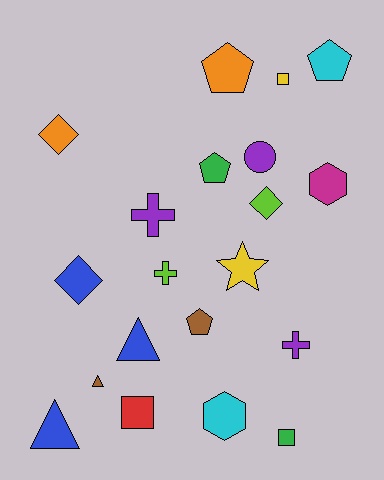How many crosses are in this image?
There are 3 crosses.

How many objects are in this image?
There are 20 objects.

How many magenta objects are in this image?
There is 1 magenta object.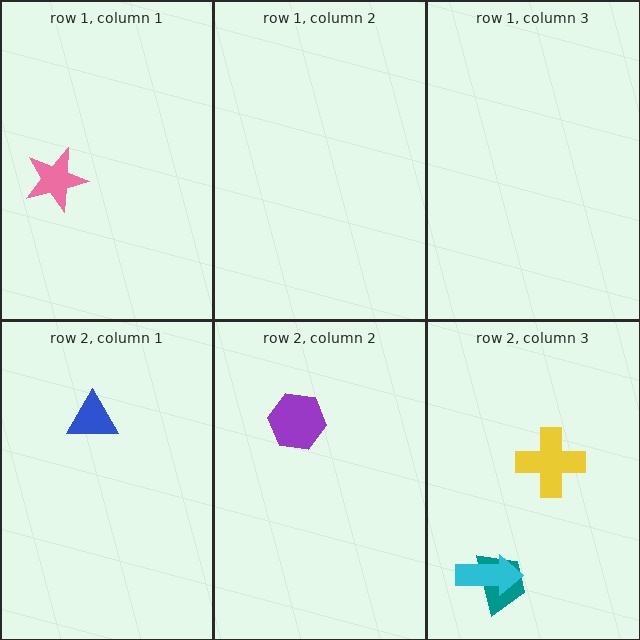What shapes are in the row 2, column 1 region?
The blue triangle.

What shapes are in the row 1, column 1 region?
The pink star.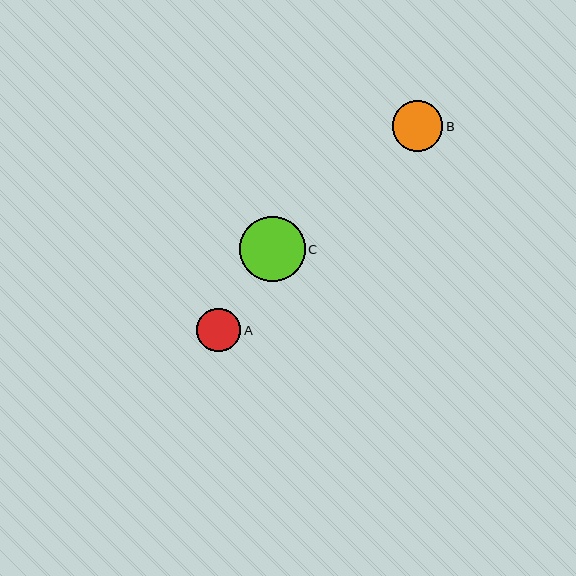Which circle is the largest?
Circle C is the largest with a size of approximately 66 pixels.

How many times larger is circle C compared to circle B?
Circle C is approximately 1.3 times the size of circle B.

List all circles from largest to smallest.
From largest to smallest: C, B, A.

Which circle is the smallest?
Circle A is the smallest with a size of approximately 44 pixels.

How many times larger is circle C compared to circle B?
Circle C is approximately 1.3 times the size of circle B.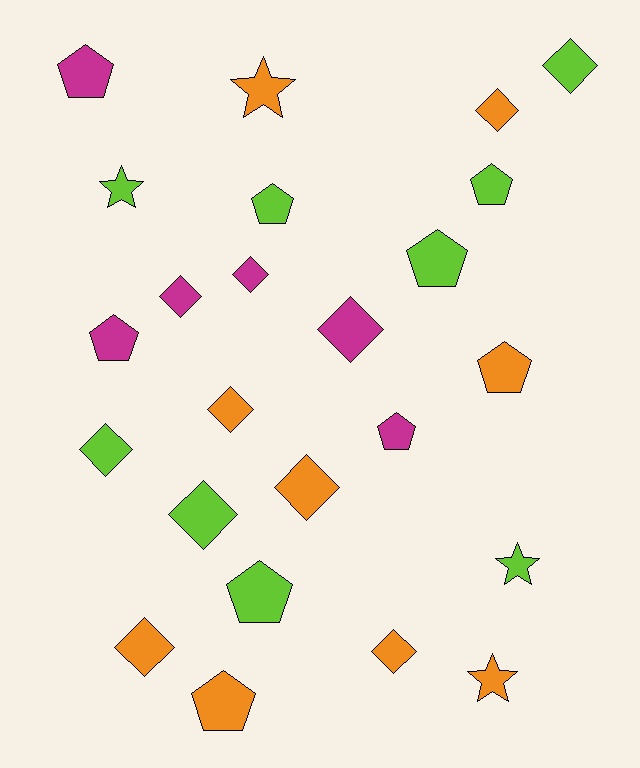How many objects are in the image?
There are 24 objects.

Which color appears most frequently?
Lime, with 9 objects.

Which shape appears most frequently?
Diamond, with 11 objects.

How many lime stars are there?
There are 2 lime stars.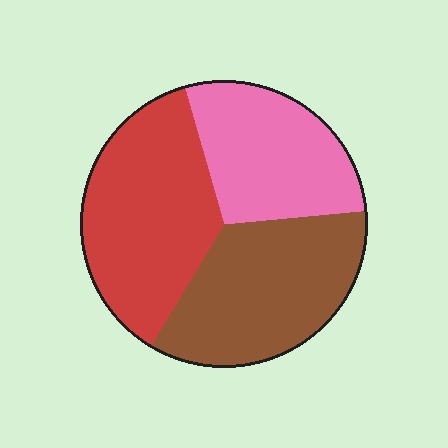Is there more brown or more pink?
Brown.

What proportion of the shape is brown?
Brown covers 35% of the shape.